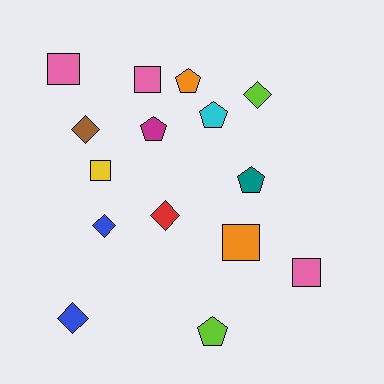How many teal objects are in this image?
There is 1 teal object.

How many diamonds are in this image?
There are 5 diamonds.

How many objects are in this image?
There are 15 objects.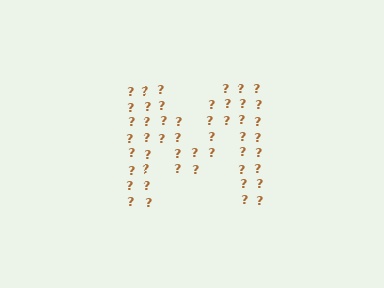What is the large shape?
The large shape is the letter M.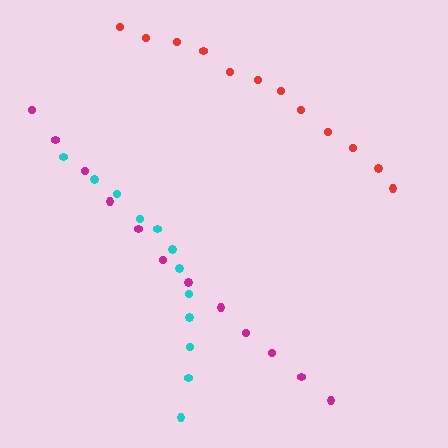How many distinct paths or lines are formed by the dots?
There are 3 distinct paths.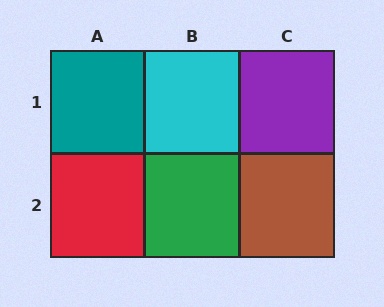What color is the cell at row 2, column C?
Brown.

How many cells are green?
1 cell is green.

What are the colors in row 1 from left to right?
Teal, cyan, purple.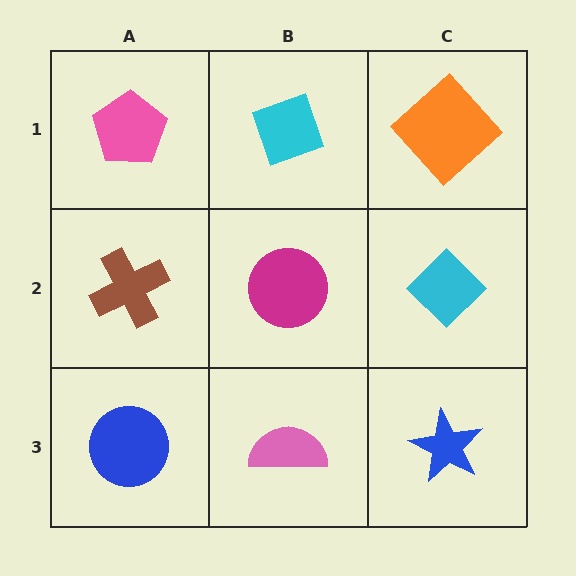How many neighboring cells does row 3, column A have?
2.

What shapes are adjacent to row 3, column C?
A cyan diamond (row 2, column C), a pink semicircle (row 3, column B).